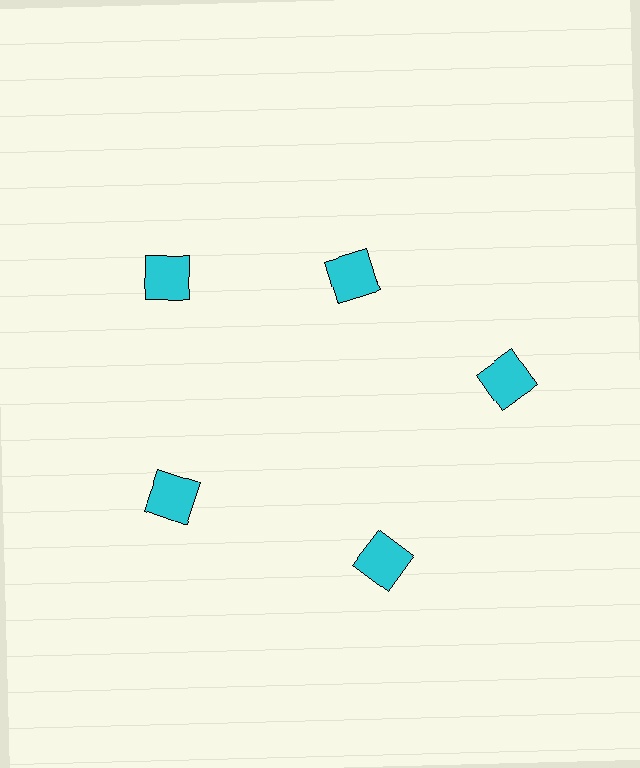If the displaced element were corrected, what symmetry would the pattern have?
It would have 5-fold rotational symmetry — the pattern would map onto itself every 72 degrees.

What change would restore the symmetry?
The symmetry would be restored by moving it outward, back onto the ring so that all 5 squares sit at equal angles and equal distance from the center.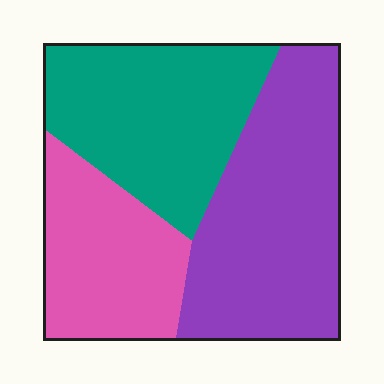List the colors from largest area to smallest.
From largest to smallest: purple, teal, pink.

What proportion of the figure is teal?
Teal takes up about one third (1/3) of the figure.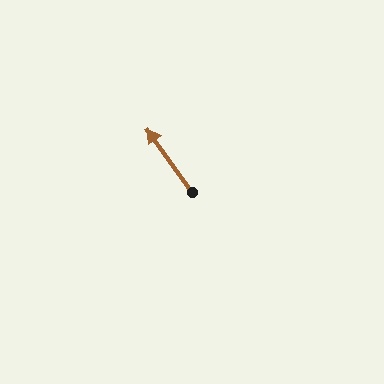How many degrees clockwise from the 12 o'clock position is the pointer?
Approximately 324 degrees.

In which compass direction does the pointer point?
Northwest.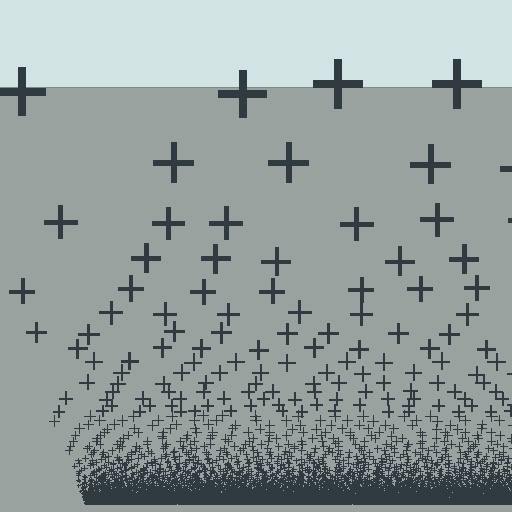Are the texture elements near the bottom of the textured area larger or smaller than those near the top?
Smaller. The gradient is inverted — elements near the bottom are smaller and denser.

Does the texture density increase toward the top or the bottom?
Density increases toward the bottom.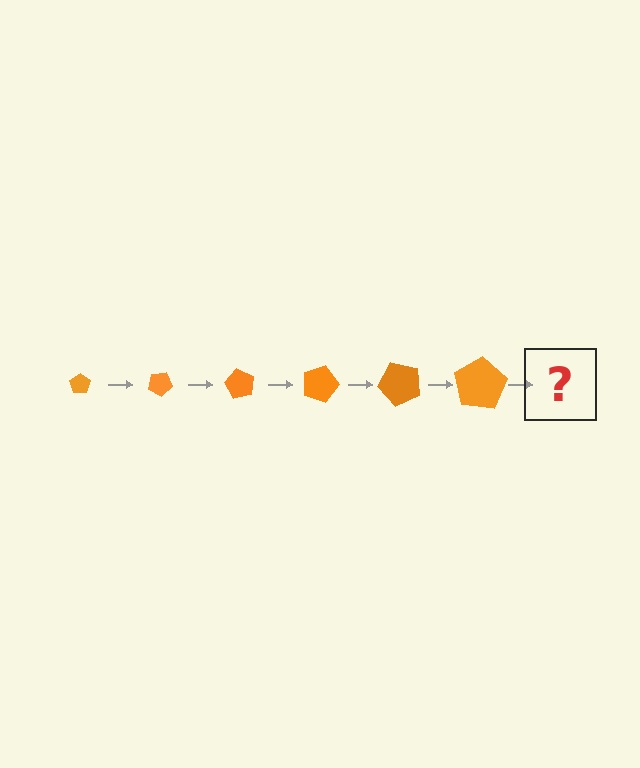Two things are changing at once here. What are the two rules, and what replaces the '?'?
The two rules are that the pentagon grows larger each step and it rotates 30 degrees each step. The '?' should be a pentagon, larger than the previous one and rotated 180 degrees from the start.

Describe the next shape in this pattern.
It should be a pentagon, larger than the previous one and rotated 180 degrees from the start.